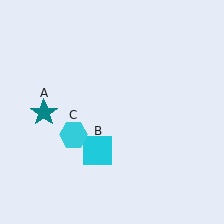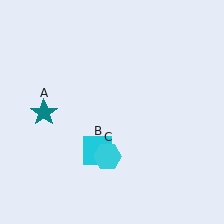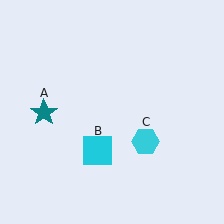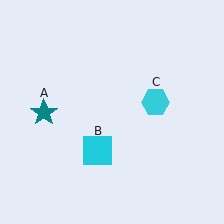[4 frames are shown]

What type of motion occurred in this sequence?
The cyan hexagon (object C) rotated counterclockwise around the center of the scene.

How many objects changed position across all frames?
1 object changed position: cyan hexagon (object C).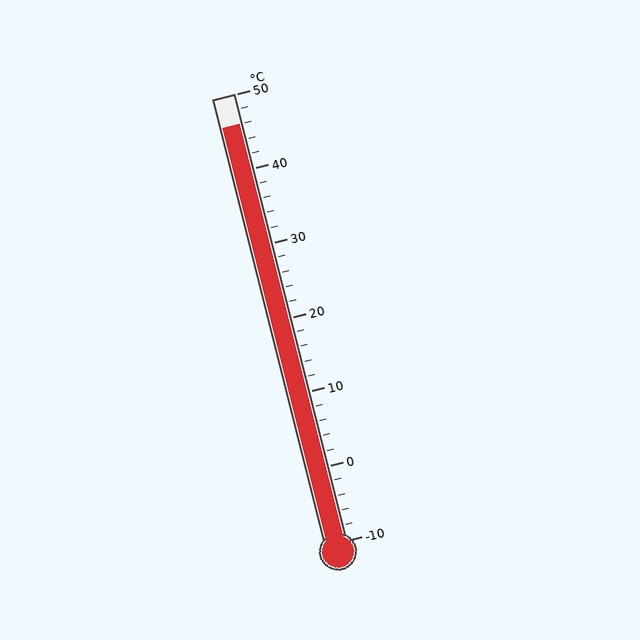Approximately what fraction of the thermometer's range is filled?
The thermometer is filled to approximately 95% of its range.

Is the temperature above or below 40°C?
The temperature is above 40°C.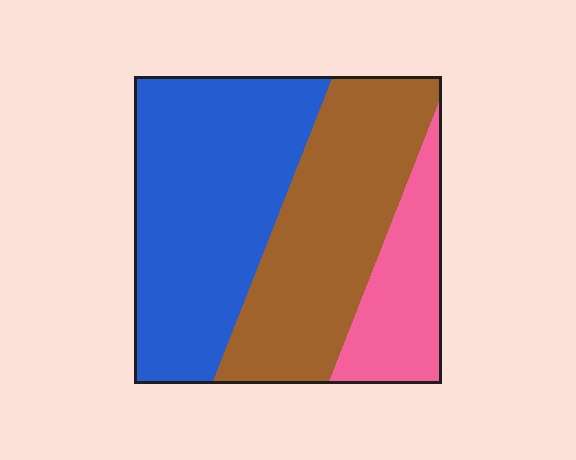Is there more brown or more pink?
Brown.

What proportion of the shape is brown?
Brown covers around 40% of the shape.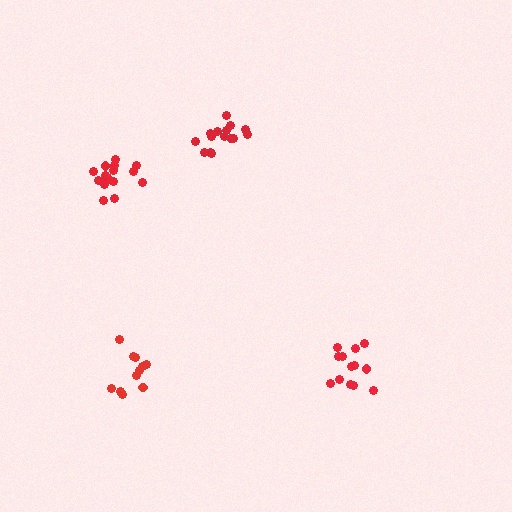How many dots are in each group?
Group 1: 15 dots, Group 2: 13 dots, Group 3: 11 dots, Group 4: 16 dots (55 total).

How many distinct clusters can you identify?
There are 4 distinct clusters.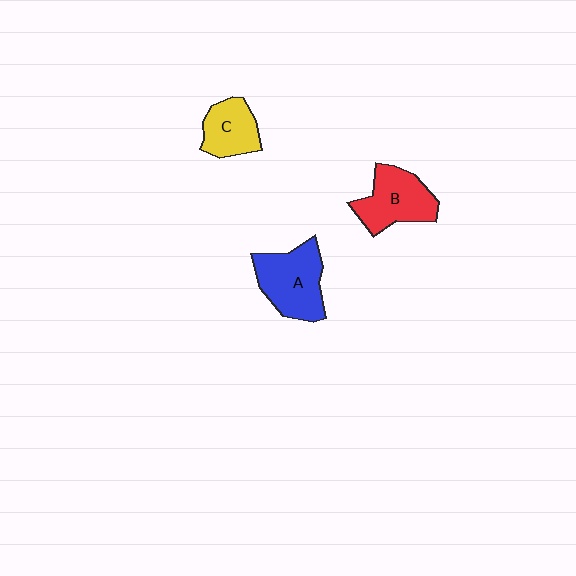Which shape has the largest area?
Shape A (blue).